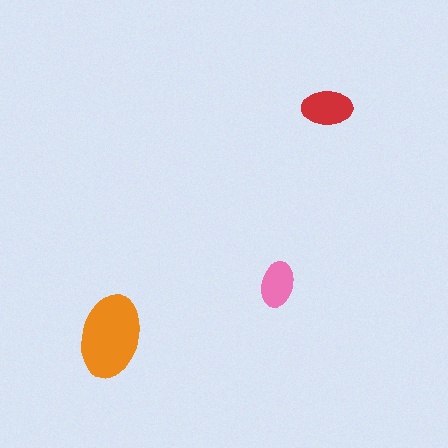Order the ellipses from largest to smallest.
the orange one, the red one, the pink one.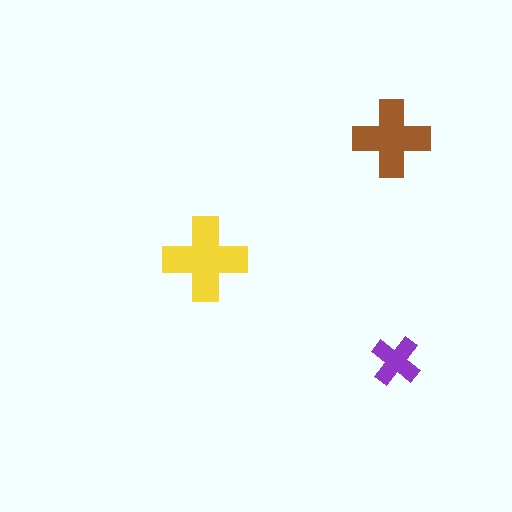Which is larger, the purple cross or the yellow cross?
The yellow one.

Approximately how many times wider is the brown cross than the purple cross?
About 1.5 times wider.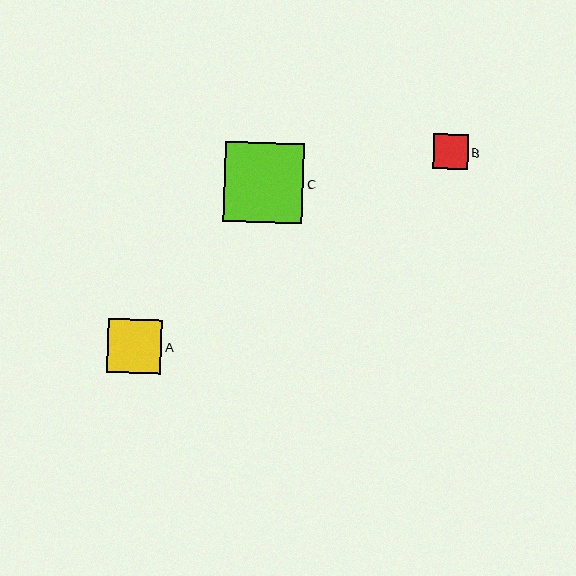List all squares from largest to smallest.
From largest to smallest: C, A, B.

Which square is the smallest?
Square B is the smallest with a size of approximately 35 pixels.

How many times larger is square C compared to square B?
Square C is approximately 2.3 times the size of square B.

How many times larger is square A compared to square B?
Square A is approximately 1.5 times the size of square B.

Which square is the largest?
Square C is the largest with a size of approximately 80 pixels.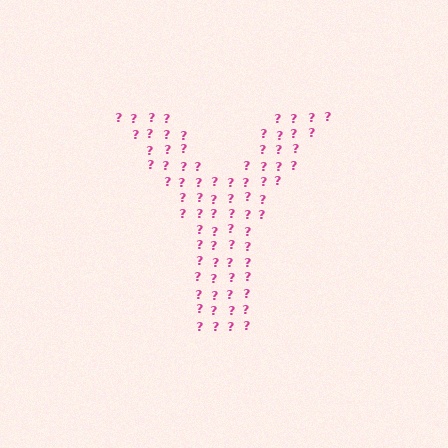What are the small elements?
The small elements are question marks.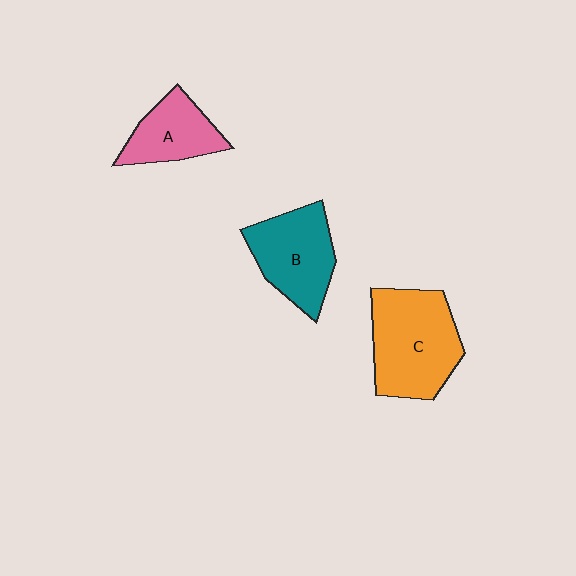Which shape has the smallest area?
Shape A (pink).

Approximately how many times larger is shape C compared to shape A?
Approximately 1.7 times.